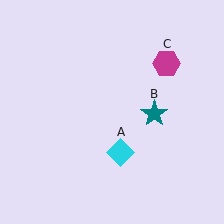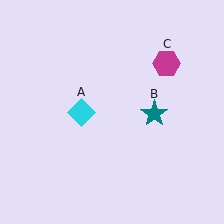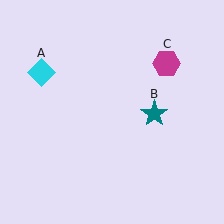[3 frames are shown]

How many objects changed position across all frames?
1 object changed position: cyan diamond (object A).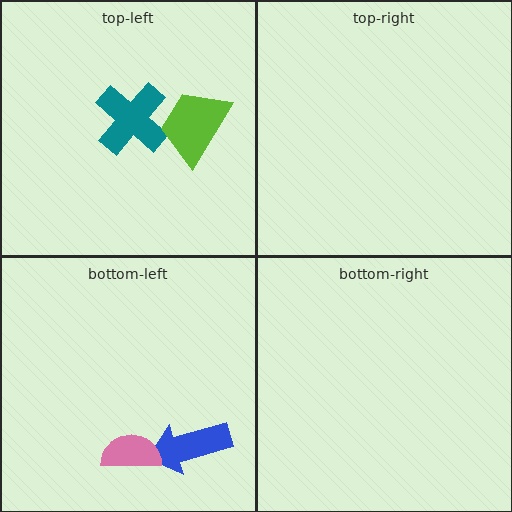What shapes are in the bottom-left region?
The blue arrow, the pink semicircle.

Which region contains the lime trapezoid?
The top-left region.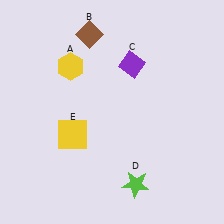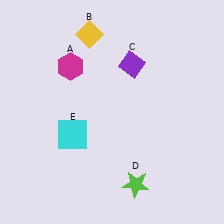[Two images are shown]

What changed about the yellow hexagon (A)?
In Image 1, A is yellow. In Image 2, it changed to magenta.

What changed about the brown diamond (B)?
In Image 1, B is brown. In Image 2, it changed to yellow.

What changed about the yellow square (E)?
In Image 1, E is yellow. In Image 2, it changed to cyan.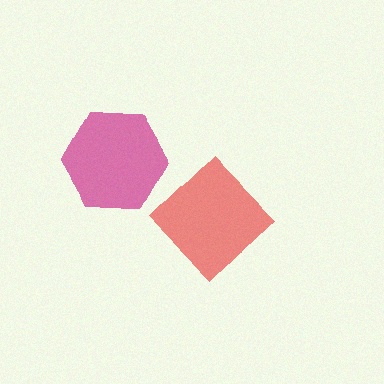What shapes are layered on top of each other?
The layered shapes are: a red diamond, a magenta hexagon.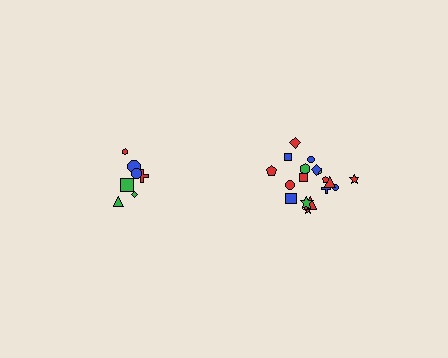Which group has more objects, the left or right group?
The right group.